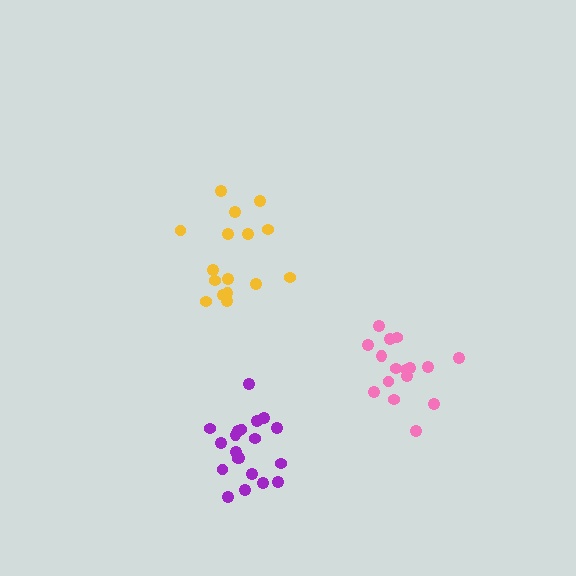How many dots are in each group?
Group 1: 16 dots, Group 2: 20 dots, Group 3: 16 dots (52 total).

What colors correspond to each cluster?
The clusters are colored: yellow, purple, pink.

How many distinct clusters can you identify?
There are 3 distinct clusters.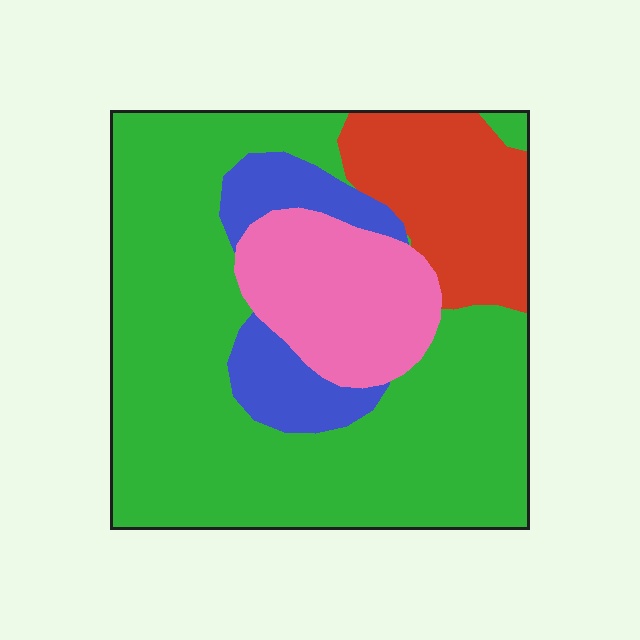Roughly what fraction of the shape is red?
Red takes up less than a sixth of the shape.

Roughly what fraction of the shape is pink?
Pink takes up about one sixth (1/6) of the shape.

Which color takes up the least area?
Blue, at roughly 10%.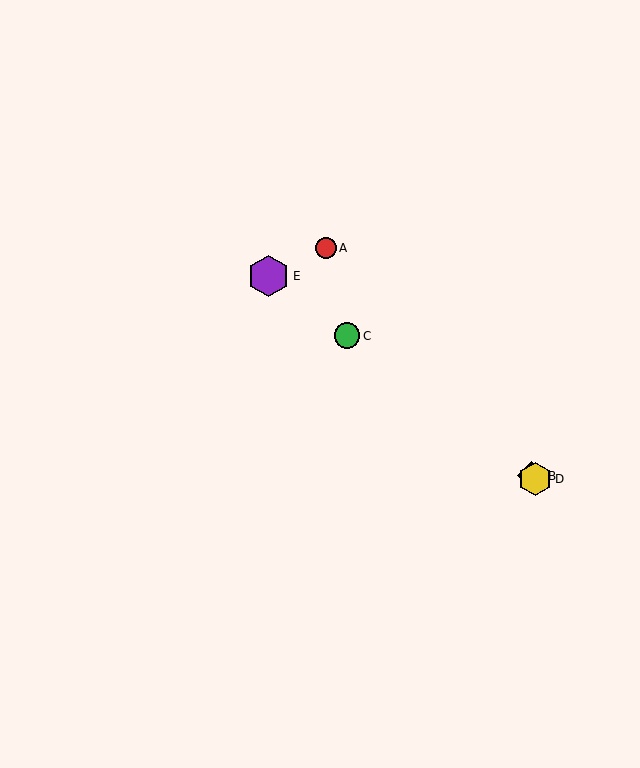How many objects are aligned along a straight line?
4 objects (B, C, D, E) are aligned along a straight line.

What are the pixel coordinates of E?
Object E is at (269, 276).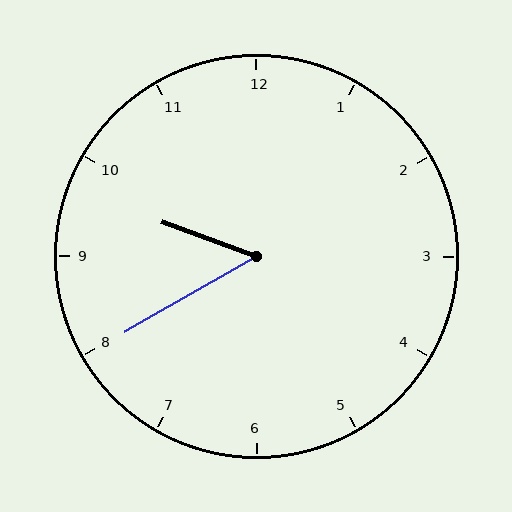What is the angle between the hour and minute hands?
Approximately 50 degrees.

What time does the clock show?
9:40.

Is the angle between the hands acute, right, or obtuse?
It is acute.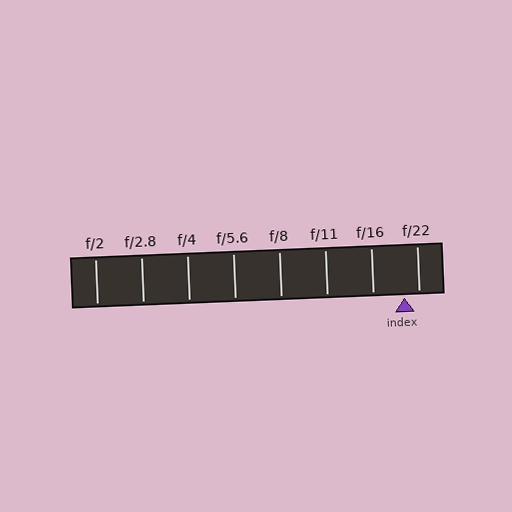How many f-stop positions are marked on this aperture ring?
There are 8 f-stop positions marked.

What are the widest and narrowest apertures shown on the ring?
The widest aperture shown is f/2 and the narrowest is f/22.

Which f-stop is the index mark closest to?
The index mark is closest to f/22.